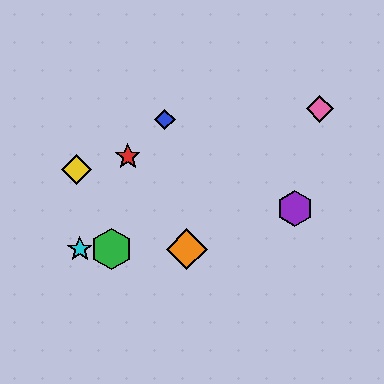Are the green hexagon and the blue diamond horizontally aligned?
No, the green hexagon is at y≈249 and the blue diamond is at y≈120.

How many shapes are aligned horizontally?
3 shapes (the green hexagon, the orange diamond, the cyan star) are aligned horizontally.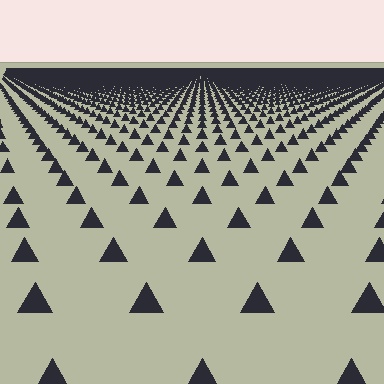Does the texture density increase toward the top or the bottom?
Density increases toward the top.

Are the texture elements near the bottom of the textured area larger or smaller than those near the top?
Larger. Near the bottom, elements are closer to the viewer and appear at a bigger on-screen size.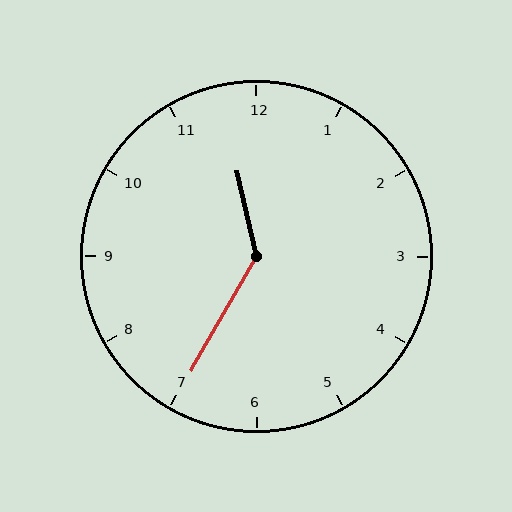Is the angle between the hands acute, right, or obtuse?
It is obtuse.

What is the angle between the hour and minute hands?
Approximately 138 degrees.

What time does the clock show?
11:35.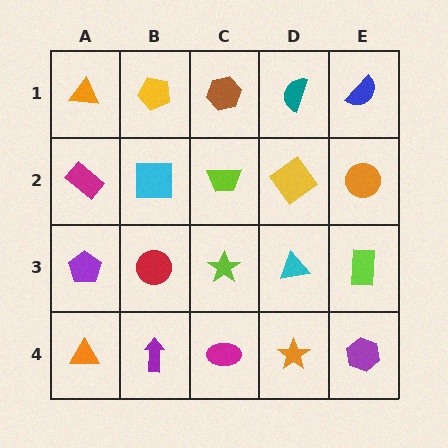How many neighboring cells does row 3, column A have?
3.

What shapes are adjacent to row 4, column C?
A lime star (row 3, column C), a purple arrow (row 4, column B), an orange star (row 4, column D).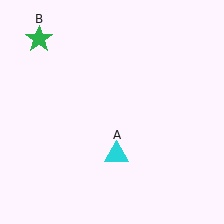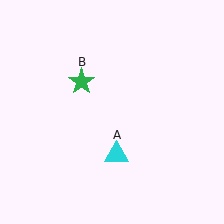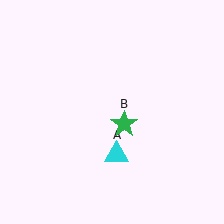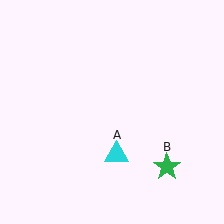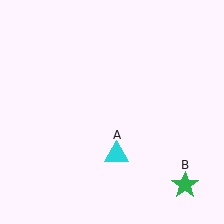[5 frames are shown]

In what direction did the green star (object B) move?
The green star (object B) moved down and to the right.